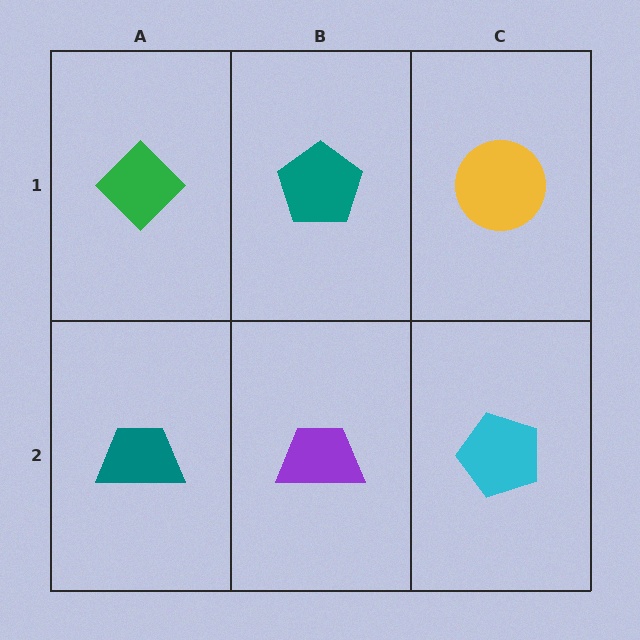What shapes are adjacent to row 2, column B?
A teal pentagon (row 1, column B), a teal trapezoid (row 2, column A), a cyan pentagon (row 2, column C).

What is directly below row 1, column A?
A teal trapezoid.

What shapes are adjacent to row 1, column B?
A purple trapezoid (row 2, column B), a green diamond (row 1, column A), a yellow circle (row 1, column C).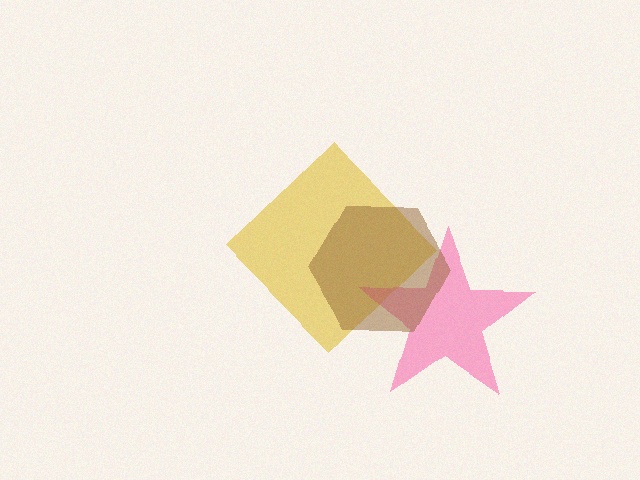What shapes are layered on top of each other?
The layered shapes are: a yellow diamond, a pink star, a brown hexagon.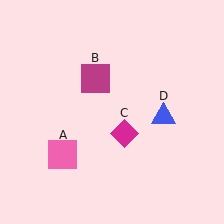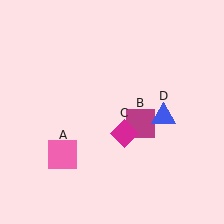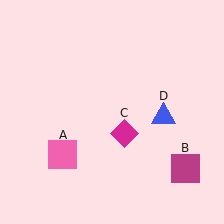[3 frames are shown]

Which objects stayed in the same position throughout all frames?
Pink square (object A) and magenta diamond (object C) and blue triangle (object D) remained stationary.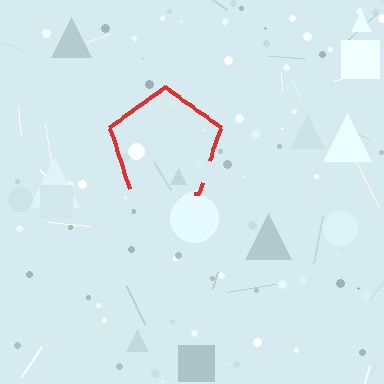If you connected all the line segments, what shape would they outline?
They would outline a pentagon.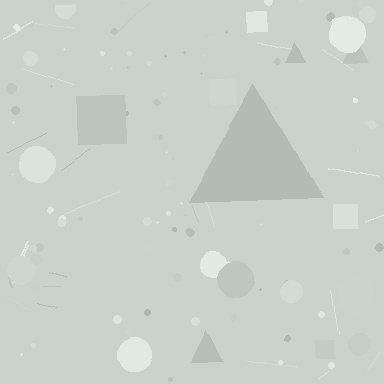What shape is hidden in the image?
A triangle is hidden in the image.